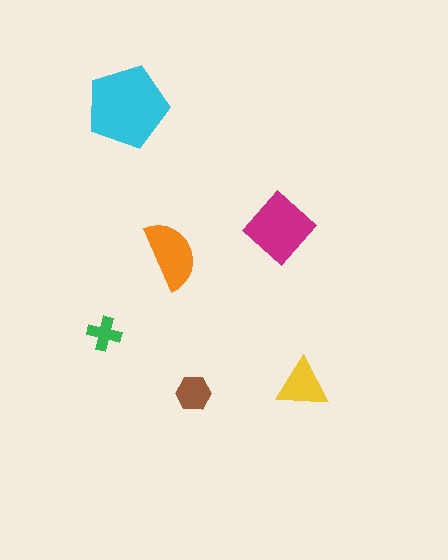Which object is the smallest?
The green cross.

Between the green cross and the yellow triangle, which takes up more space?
The yellow triangle.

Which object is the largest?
The cyan pentagon.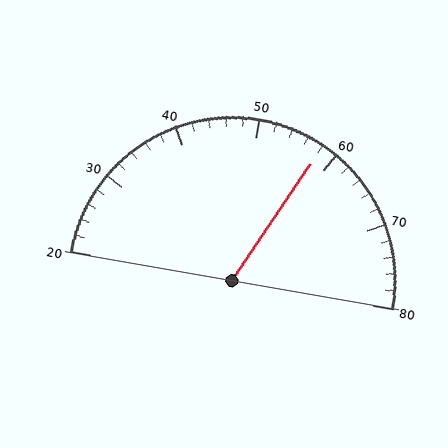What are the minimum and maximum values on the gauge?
The gauge ranges from 20 to 80.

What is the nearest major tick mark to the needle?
The nearest major tick mark is 60.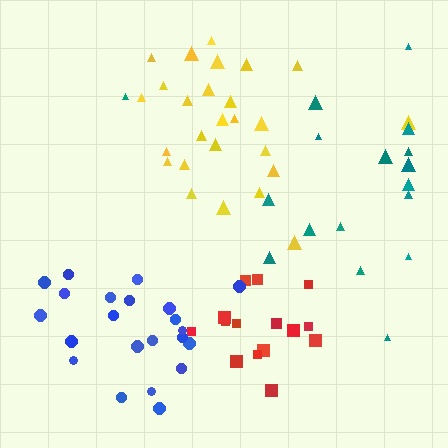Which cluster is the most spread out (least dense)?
Teal.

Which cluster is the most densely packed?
Red.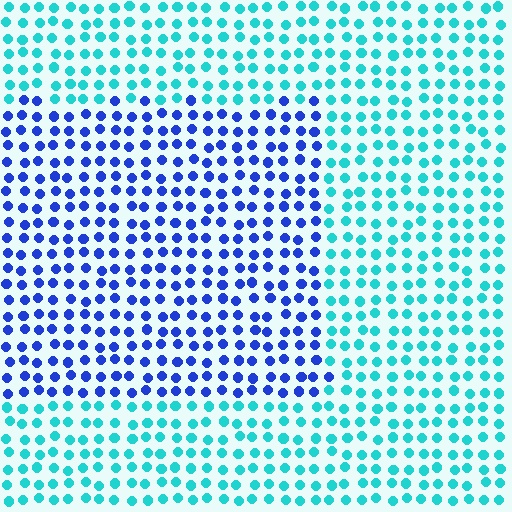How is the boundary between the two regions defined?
The boundary is defined purely by a slight shift in hue (about 52 degrees). Spacing, size, and orientation are identical on both sides.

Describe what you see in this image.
The image is filled with small cyan elements in a uniform arrangement. A rectangle-shaped region is visible where the elements are tinted to a slightly different hue, forming a subtle color boundary.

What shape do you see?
I see a rectangle.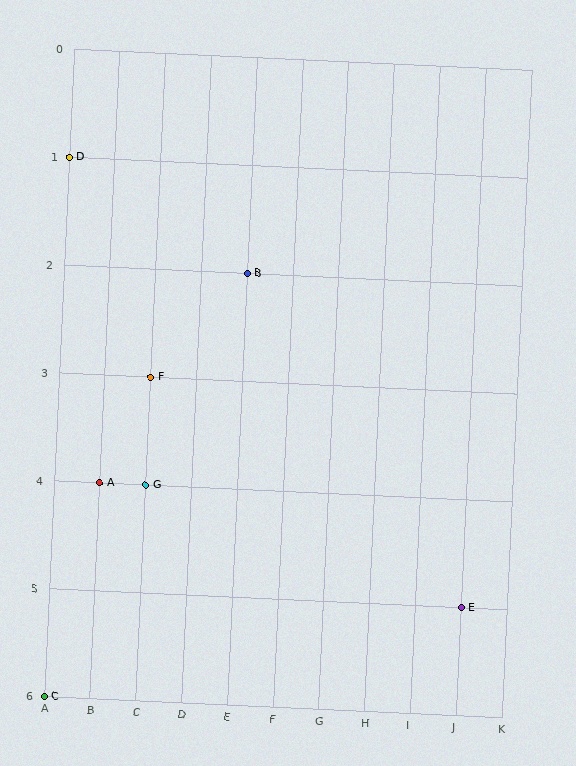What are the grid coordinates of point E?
Point E is at grid coordinates (J, 5).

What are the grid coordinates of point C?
Point C is at grid coordinates (A, 6).